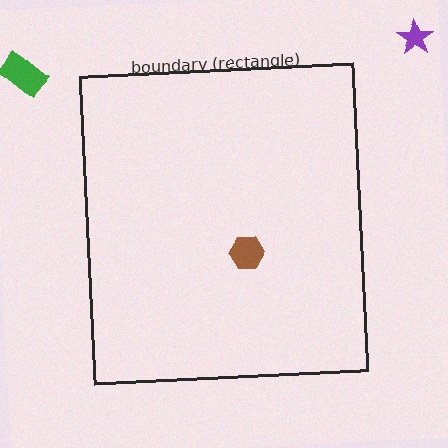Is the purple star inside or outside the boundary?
Outside.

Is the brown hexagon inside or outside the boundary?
Inside.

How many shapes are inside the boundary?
1 inside, 2 outside.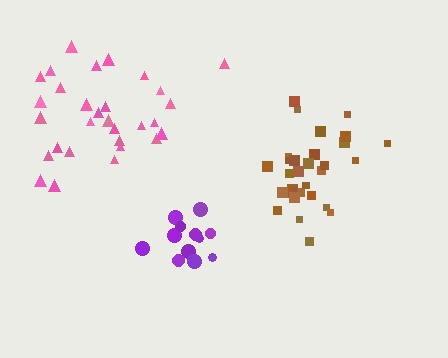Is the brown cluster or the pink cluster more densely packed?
Brown.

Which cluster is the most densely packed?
Brown.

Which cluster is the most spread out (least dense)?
Pink.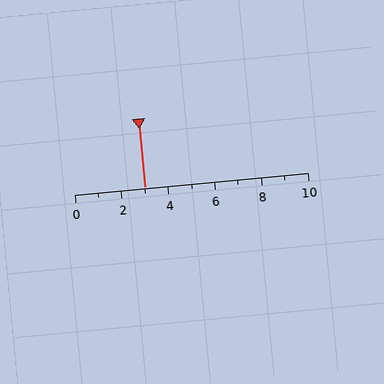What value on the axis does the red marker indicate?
The marker indicates approximately 3.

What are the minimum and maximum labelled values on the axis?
The axis runs from 0 to 10.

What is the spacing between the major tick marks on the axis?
The major ticks are spaced 2 apart.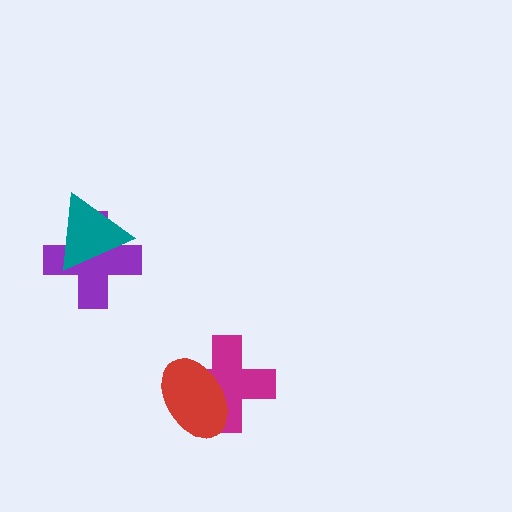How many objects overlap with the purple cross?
1 object overlaps with the purple cross.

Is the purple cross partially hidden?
Yes, it is partially covered by another shape.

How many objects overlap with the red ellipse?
1 object overlaps with the red ellipse.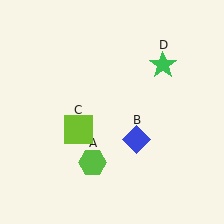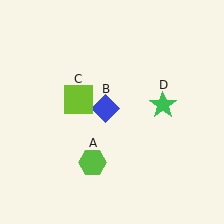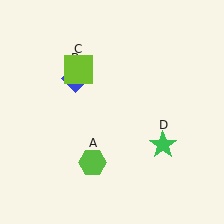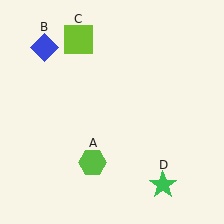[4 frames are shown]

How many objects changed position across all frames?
3 objects changed position: blue diamond (object B), lime square (object C), green star (object D).